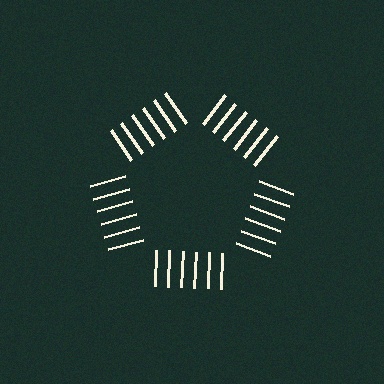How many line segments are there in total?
30 — 6 along each of the 5 edges.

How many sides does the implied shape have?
5 sides — the line-ends trace a pentagon.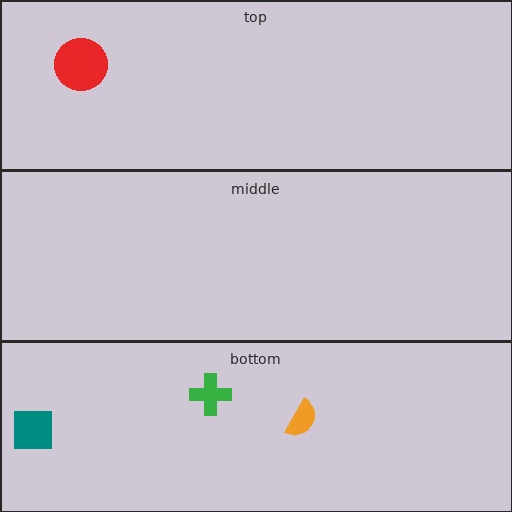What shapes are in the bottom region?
The orange semicircle, the green cross, the teal square.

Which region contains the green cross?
The bottom region.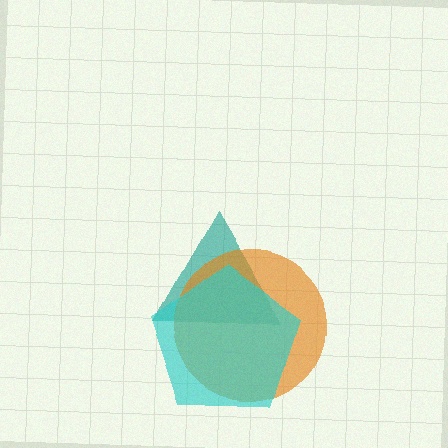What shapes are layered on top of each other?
The layered shapes are: a teal triangle, an orange circle, a cyan pentagon.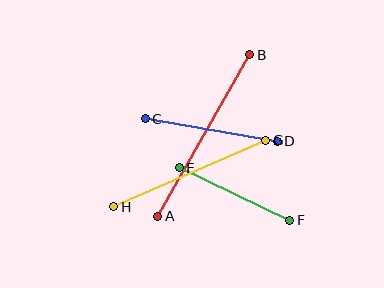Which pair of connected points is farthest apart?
Points A and B are farthest apart.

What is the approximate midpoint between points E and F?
The midpoint is at approximately (235, 194) pixels.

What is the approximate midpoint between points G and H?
The midpoint is at approximately (190, 174) pixels.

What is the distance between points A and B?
The distance is approximately 186 pixels.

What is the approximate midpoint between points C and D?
The midpoint is at approximately (211, 130) pixels.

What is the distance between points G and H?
The distance is approximately 166 pixels.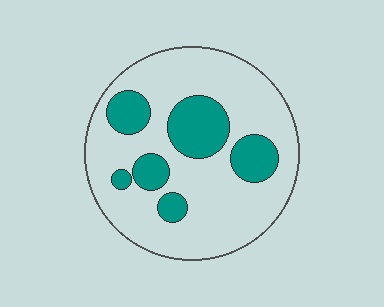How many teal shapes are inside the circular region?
6.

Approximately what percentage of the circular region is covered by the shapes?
Approximately 25%.